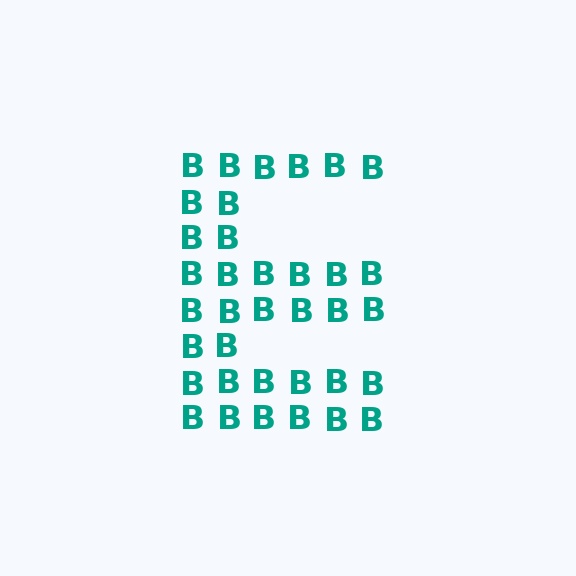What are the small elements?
The small elements are letter B's.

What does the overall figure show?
The overall figure shows the letter E.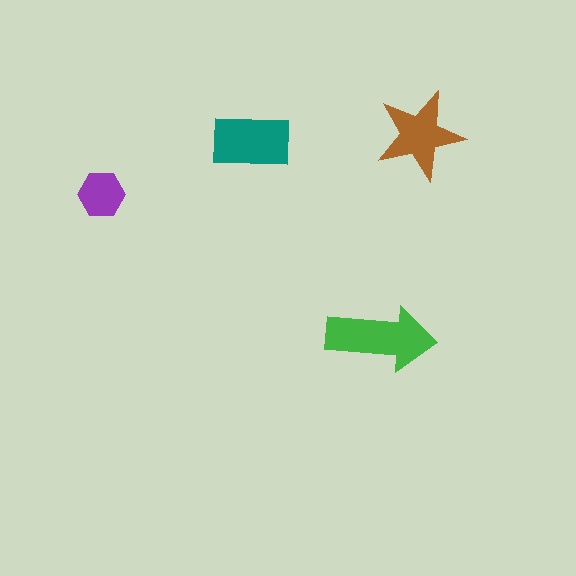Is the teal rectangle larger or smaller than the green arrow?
Smaller.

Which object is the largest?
The green arrow.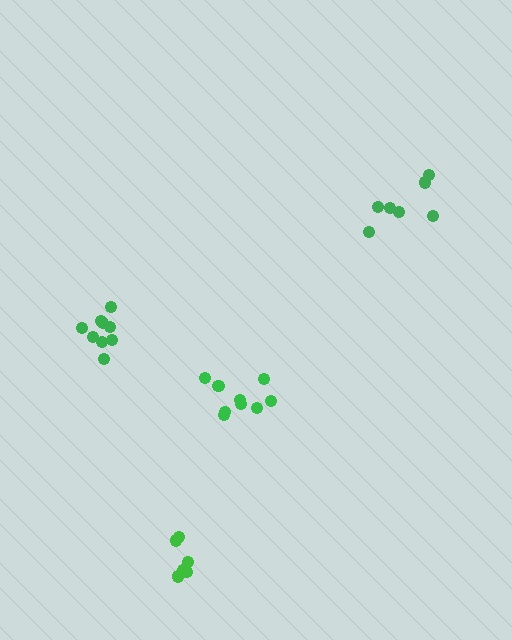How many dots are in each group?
Group 1: 9 dots, Group 2: 6 dots, Group 3: 7 dots, Group 4: 9 dots (31 total).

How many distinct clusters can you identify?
There are 4 distinct clusters.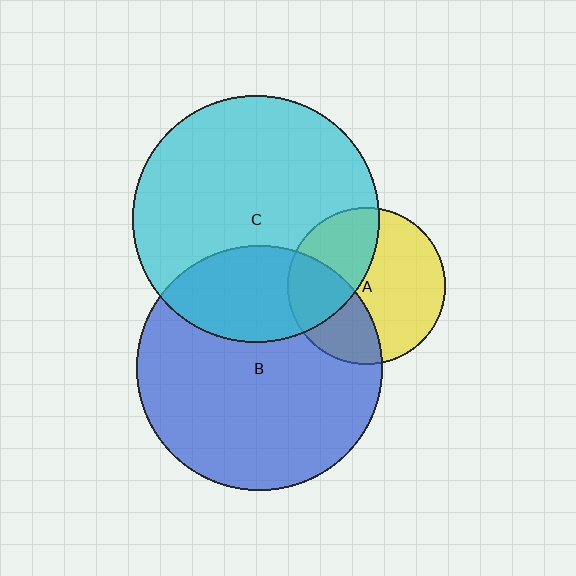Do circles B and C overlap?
Yes.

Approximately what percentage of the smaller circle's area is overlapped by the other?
Approximately 30%.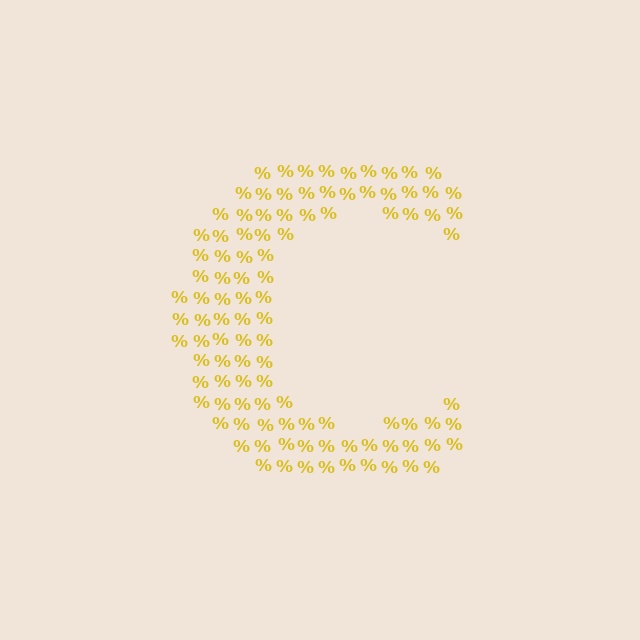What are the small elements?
The small elements are percent signs.